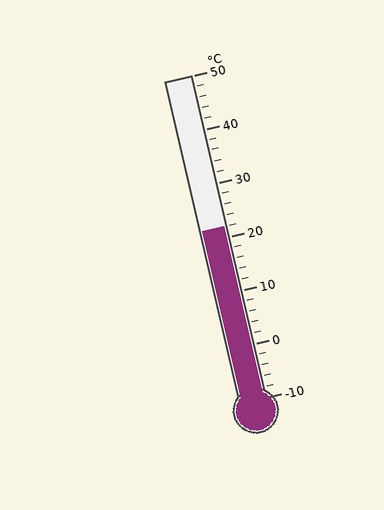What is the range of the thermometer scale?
The thermometer scale ranges from -10°C to 50°C.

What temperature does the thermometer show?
The thermometer shows approximately 22°C.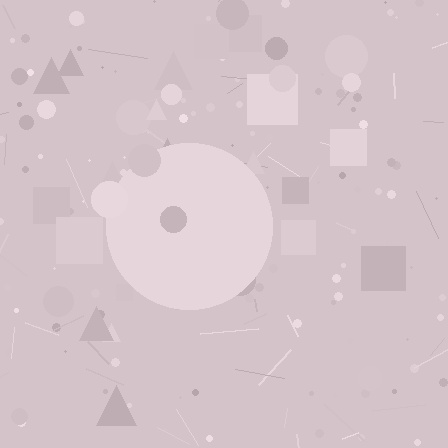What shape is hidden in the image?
A circle is hidden in the image.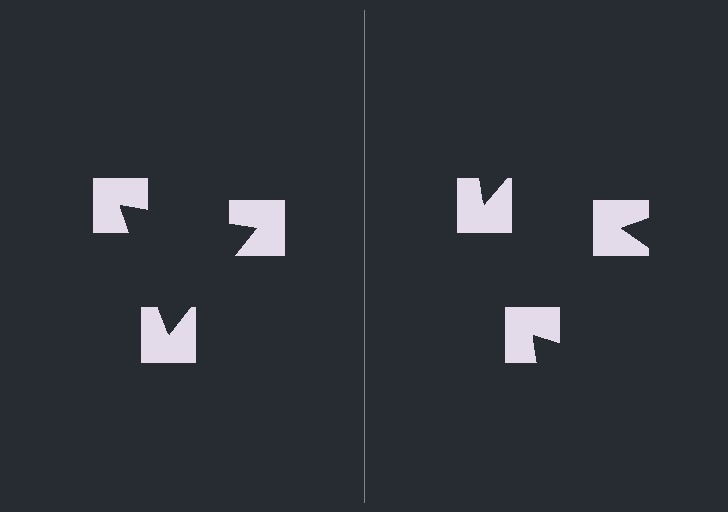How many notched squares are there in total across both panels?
6 — 3 on each side.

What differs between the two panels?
The notched squares are positioned identically on both sides; only the wedge orientations differ. On the left they align to a triangle; on the right they are misaligned.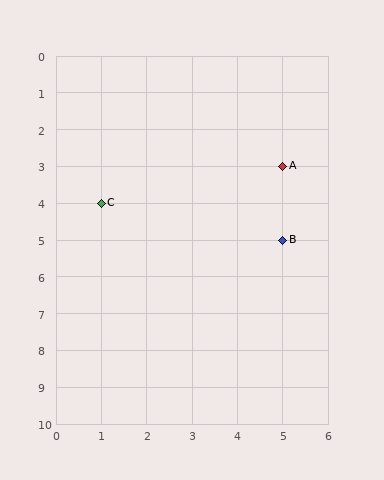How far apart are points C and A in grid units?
Points C and A are 4 columns and 1 row apart (about 4.1 grid units diagonally).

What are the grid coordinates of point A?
Point A is at grid coordinates (5, 3).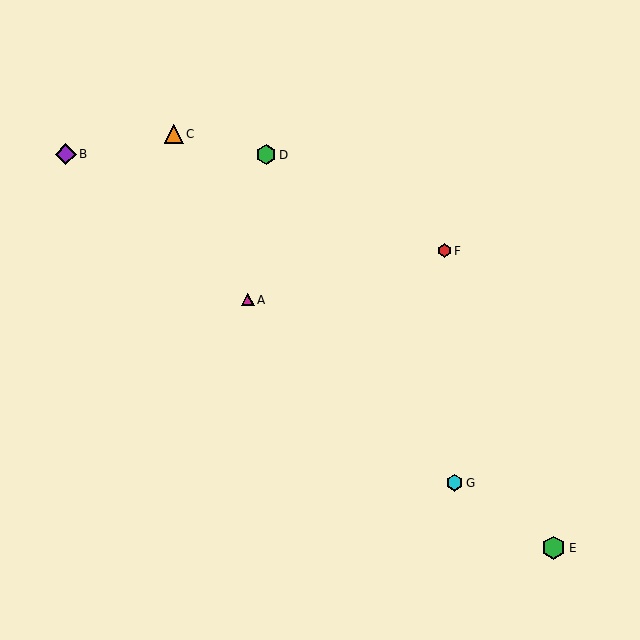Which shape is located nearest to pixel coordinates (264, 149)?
The green hexagon (labeled D) at (266, 155) is nearest to that location.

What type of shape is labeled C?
Shape C is an orange triangle.